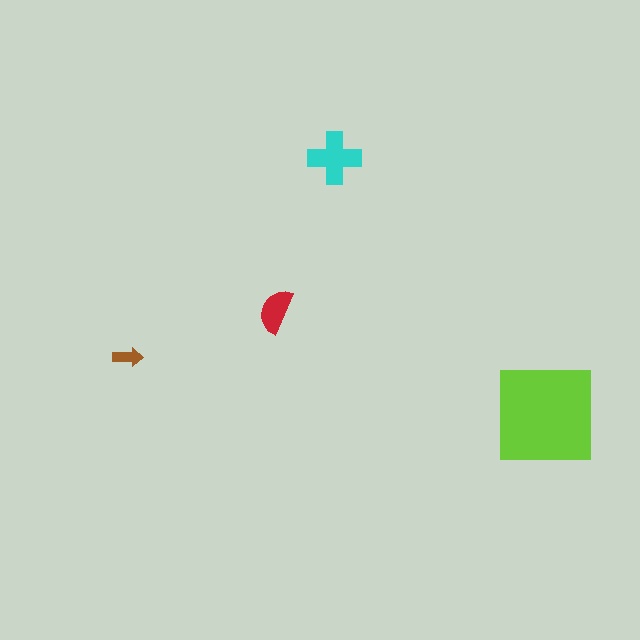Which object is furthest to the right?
The lime square is rightmost.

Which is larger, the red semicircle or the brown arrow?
The red semicircle.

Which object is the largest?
The lime square.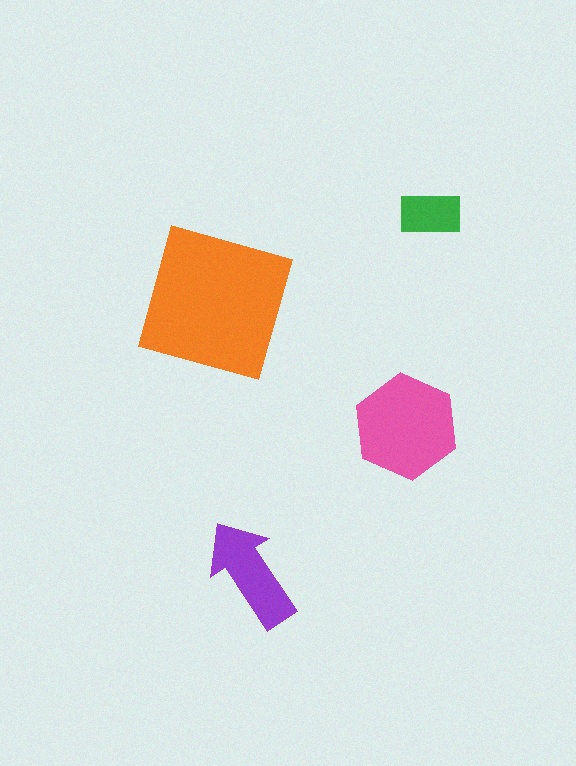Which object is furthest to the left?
The orange square is leftmost.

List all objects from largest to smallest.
The orange square, the pink hexagon, the purple arrow, the green rectangle.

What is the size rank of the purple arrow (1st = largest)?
3rd.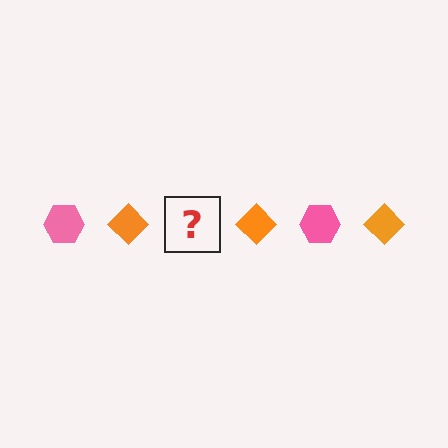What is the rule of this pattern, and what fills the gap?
The rule is that the pattern alternates between pink hexagon and orange diamond. The gap should be filled with a pink hexagon.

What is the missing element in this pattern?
The missing element is a pink hexagon.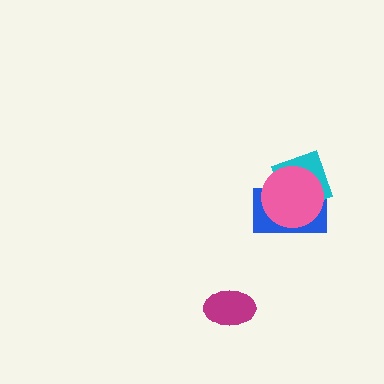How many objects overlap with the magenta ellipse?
0 objects overlap with the magenta ellipse.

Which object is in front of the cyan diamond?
The pink circle is in front of the cyan diamond.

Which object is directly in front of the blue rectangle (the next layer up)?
The cyan diamond is directly in front of the blue rectangle.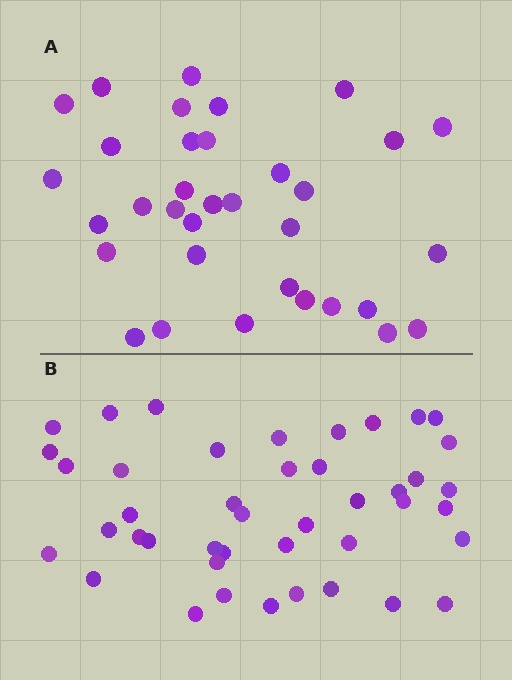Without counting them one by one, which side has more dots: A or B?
Region B (the bottom region) has more dots.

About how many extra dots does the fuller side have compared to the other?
Region B has roughly 8 or so more dots than region A.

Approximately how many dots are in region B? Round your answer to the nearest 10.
About 40 dots. (The exact count is 43, which rounds to 40.)